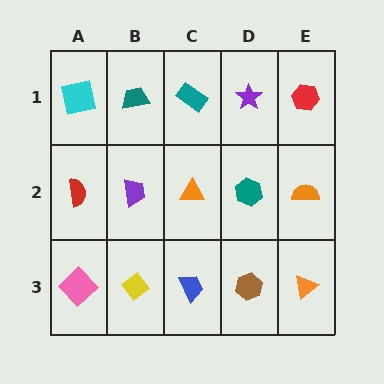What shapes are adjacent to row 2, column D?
A purple star (row 1, column D), a brown hexagon (row 3, column D), an orange triangle (row 2, column C), an orange semicircle (row 2, column E).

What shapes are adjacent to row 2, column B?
A teal trapezoid (row 1, column B), a yellow diamond (row 3, column B), a red semicircle (row 2, column A), an orange triangle (row 2, column C).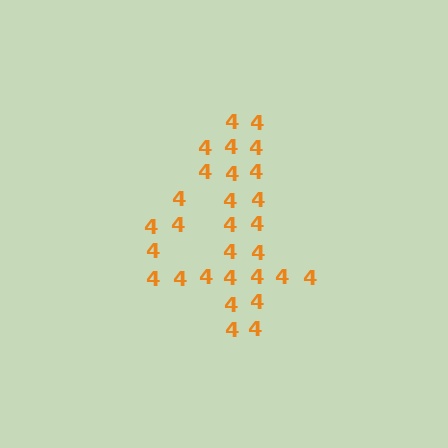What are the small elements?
The small elements are digit 4's.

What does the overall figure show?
The overall figure shows the digit 4.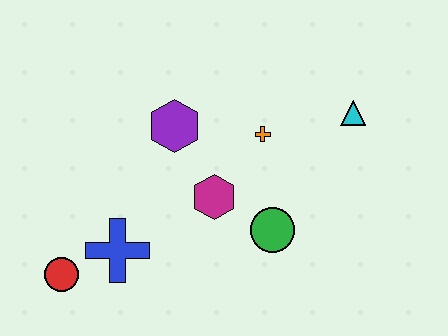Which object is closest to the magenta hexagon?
The green circle is closest to the magenta hexagon.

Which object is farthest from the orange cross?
The red circle is farthest from the orange cross.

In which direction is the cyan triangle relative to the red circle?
The cyan triangle is to the right of the red circle.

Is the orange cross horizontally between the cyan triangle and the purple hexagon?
Yes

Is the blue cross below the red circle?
No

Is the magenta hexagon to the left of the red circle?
No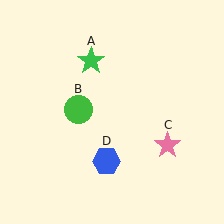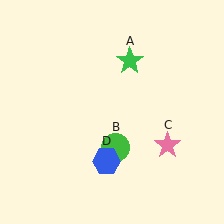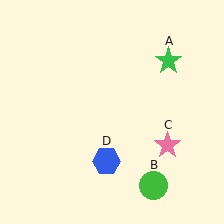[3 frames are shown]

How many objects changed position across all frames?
2 objects changed position: green star (object A), green circle (object B).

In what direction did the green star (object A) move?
The green star (object A) moved right.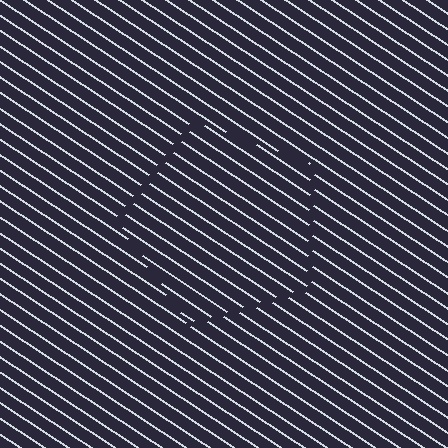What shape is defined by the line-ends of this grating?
An illusory pentagon. The interior of the shape contains the same grating, shifted by half a period — the contour is defined by the phase discontinuity where line-ends from the inner and outer gratings abut.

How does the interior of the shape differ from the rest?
The interior of the shape contains the same grating, shifted by half a period — the contour is defined by the phase discontinuity where line-ends from the inner and outer gratings abut.